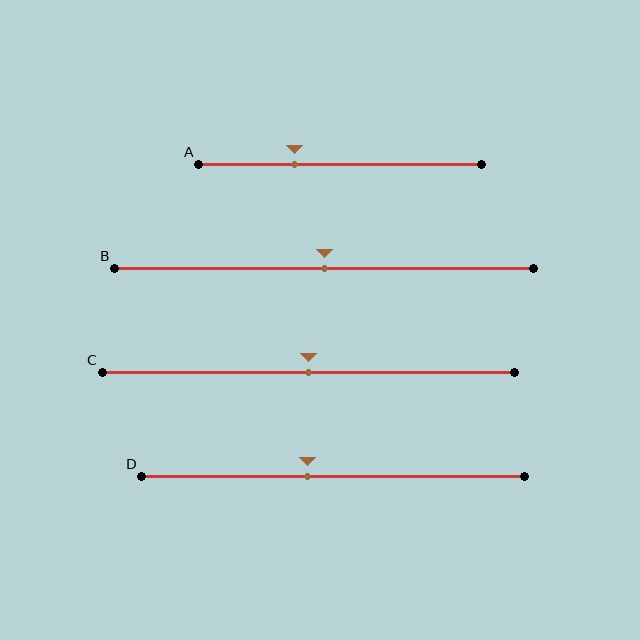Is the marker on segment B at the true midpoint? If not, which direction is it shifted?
Yes, the marker on segment B is at the true midpoint.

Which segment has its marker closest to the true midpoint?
Segment B has its marker closest to the true midpoint.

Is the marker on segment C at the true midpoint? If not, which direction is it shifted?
Yes, the marker on segment C is at the true midpoint.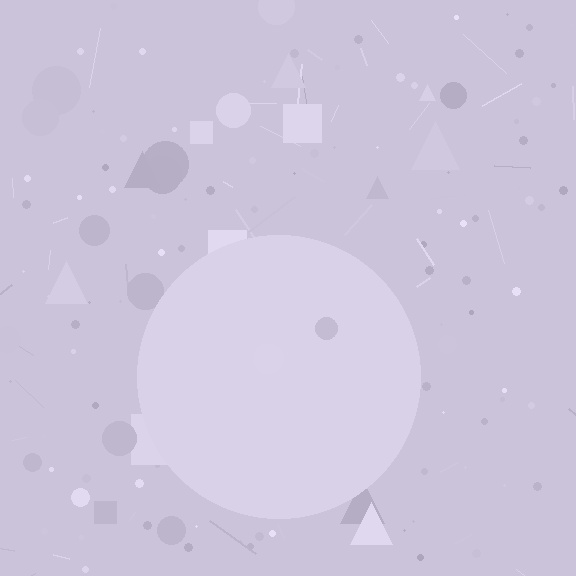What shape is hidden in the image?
A circle is hidden in the image.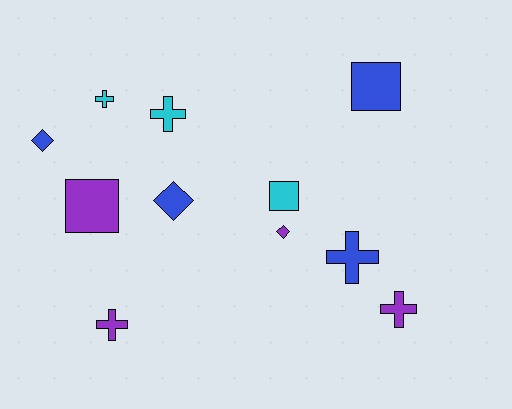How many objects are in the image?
There are 11 objects.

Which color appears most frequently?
Blue, with 4 objects.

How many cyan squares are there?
There is 1 cyan square.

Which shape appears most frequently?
Cross, with 5 objects.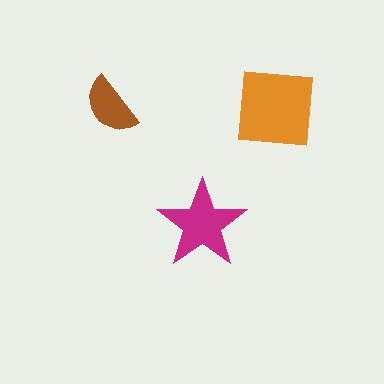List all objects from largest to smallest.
The orange square, the magenta star, the brown semicircle.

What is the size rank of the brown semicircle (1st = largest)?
3rd.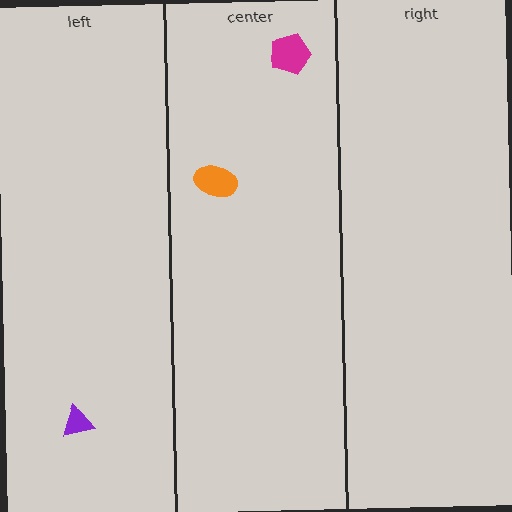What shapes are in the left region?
The purple triangle.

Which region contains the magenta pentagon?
The center region.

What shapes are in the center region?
The orange ellipse, the magenta pentagon.